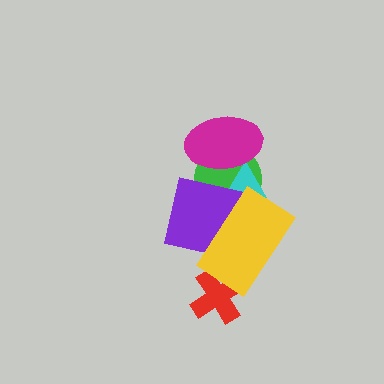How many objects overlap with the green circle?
4 objects overlap with the green circle.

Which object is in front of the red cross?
The yellow rectangle is in front of the red cross.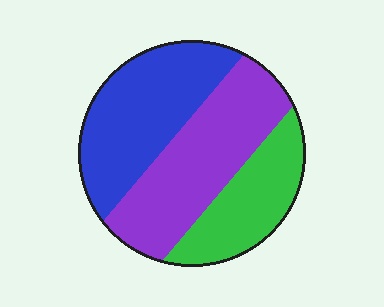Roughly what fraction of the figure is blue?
Blue takes up about three eighths (3/8) of the figure.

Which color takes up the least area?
Green, at roughly 25%.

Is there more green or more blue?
Blue.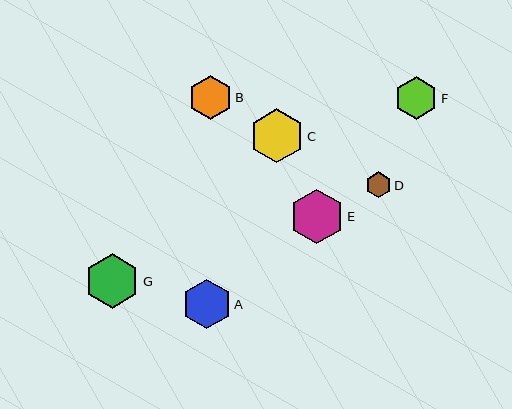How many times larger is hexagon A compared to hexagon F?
Hexagon A is approximately 1.2 times the size of hexagon F.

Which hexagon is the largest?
Hexagon G is the largest with a size of approximately 54 pixels.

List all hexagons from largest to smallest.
From largest to smallest: G, C, E, A, B, F, D.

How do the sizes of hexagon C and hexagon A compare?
Hexagon C and hexagon A are approximately the same size.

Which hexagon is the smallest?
Hexagon D is the smallest with a size of approximately 26 pixels.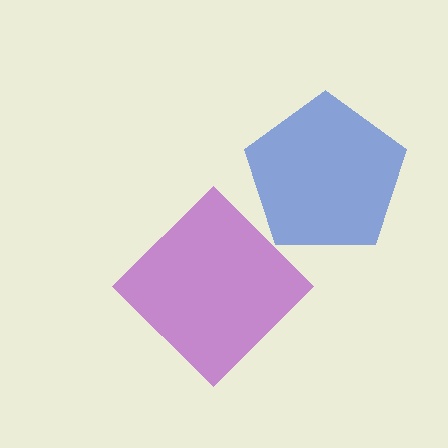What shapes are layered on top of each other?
The layered shapes are: a purple diamond, a blue pentagon.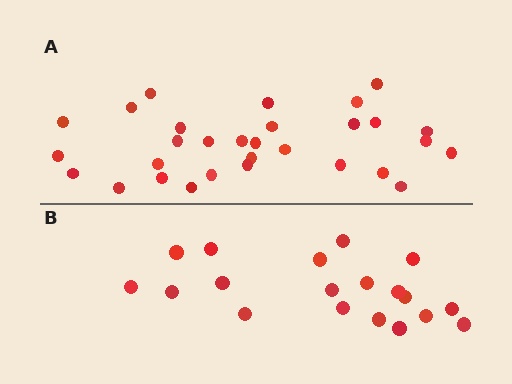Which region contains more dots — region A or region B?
Region A (the top region) has more dots.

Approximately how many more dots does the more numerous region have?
Region A has roughly 12 or so more dots than region B.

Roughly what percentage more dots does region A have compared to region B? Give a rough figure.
About 60% more.